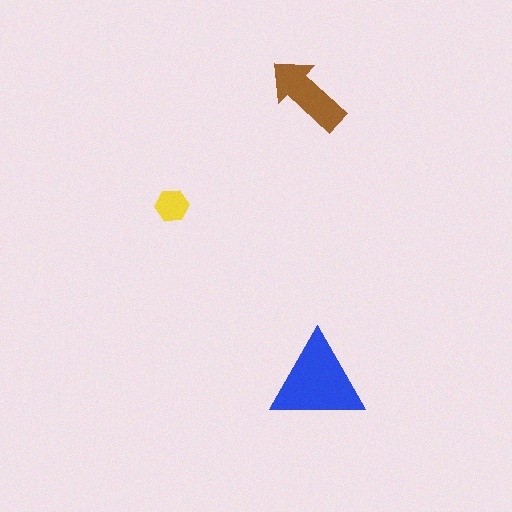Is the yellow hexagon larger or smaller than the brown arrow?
Smaller.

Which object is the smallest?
The yellow hexagon.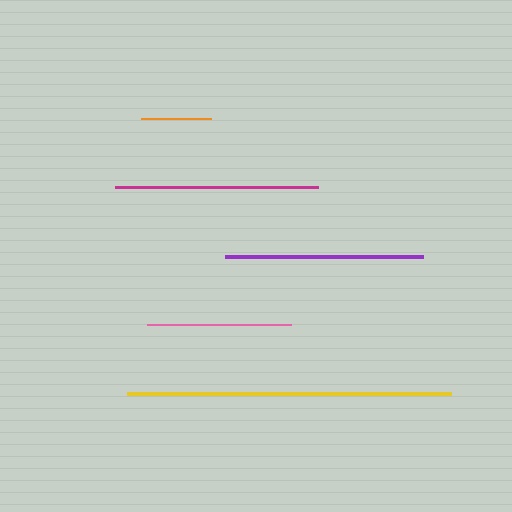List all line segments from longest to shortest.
From longest to shortest: yellow, magenta, purple, pink, orange.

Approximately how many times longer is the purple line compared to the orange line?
The purple line is approximately 2.8 times the length of the orange line.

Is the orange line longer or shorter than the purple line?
The purple line is longer than the orange line.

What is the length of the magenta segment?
The magenta segment is approximately 204 pixels long.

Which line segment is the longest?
The yellow line is the longest at approximately 324 pixels.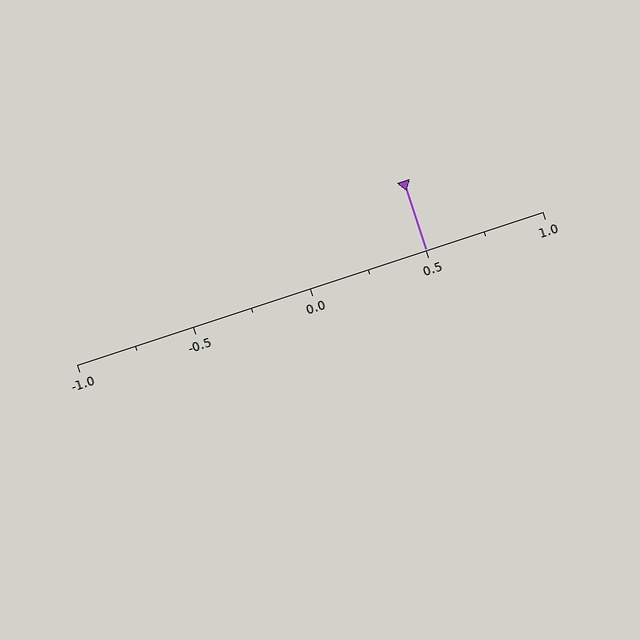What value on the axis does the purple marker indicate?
The marker indicates approximately 0.5.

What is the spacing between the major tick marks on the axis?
The major ticks are spaced 0.5 apart.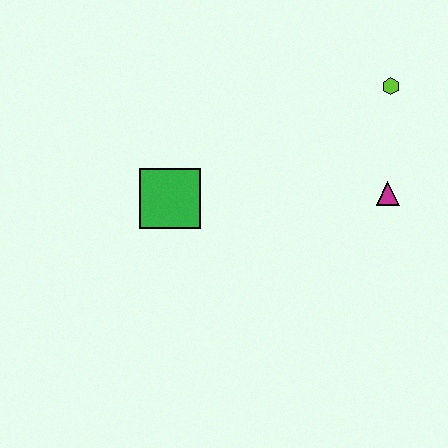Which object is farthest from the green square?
The lime hexagon is farthest from the green square.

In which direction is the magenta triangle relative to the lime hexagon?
The magenta triangle is below the lime hexagon.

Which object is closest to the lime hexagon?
The magenta triangle is closest to the lime hexagon.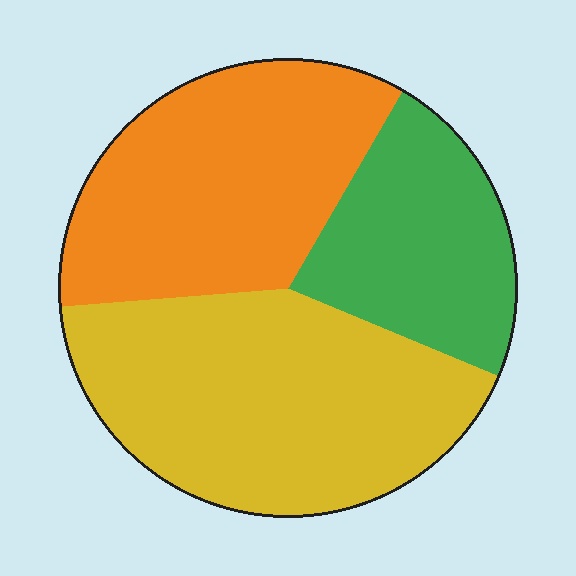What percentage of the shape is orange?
Orange takes up about one third (1/3) of the shape.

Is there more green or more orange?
Orange.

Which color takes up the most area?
Yellow, at roughly 40%.